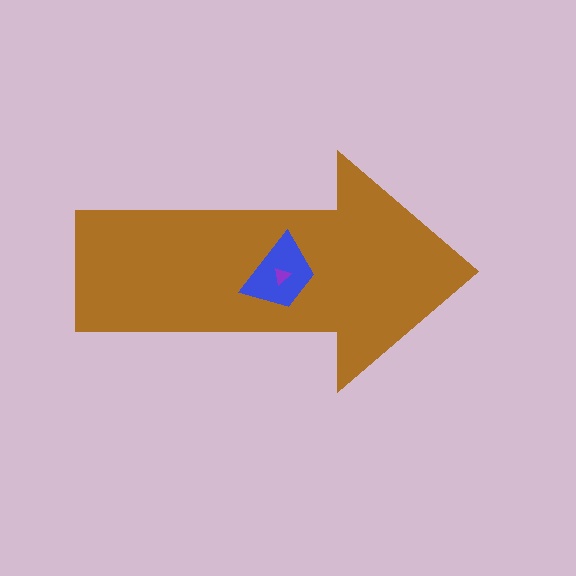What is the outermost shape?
The brown arrow.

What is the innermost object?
The purple triangle.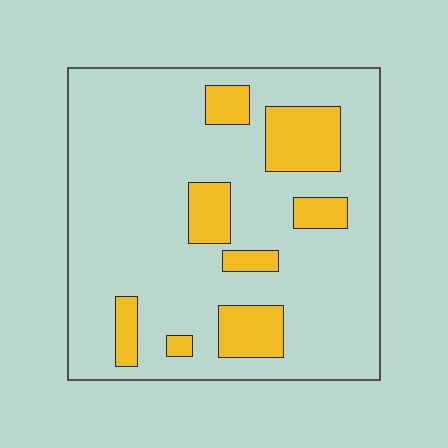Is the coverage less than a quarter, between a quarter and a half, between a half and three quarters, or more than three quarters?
Less than a quarter.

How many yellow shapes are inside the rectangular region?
8.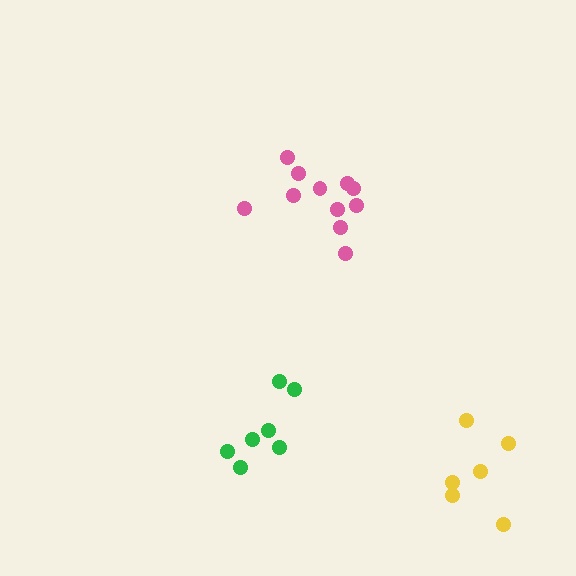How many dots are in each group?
Group 1: 11 dots, Group 2: 7 dots, Group 3: 6 dots (24 total).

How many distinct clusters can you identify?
There are 3 distinct clusters.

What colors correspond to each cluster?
The clusters are colored: pink, green, yellow.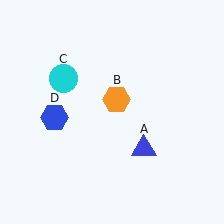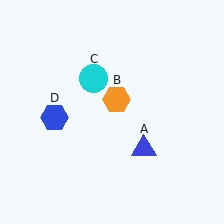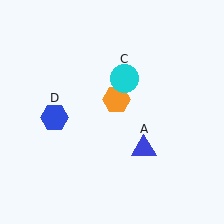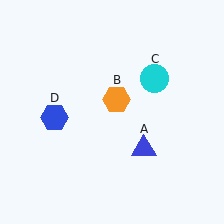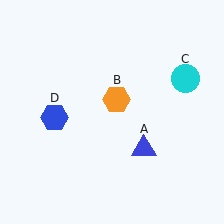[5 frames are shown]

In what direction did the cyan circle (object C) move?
The cyan circle (object C) moved right.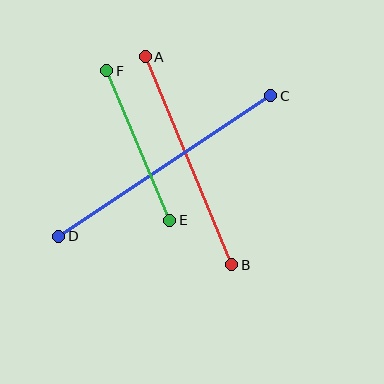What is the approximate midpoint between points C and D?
The midpoint is at approximately (165, 166) pixels.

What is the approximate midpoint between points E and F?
The midpoint is at approximately (138, 146) pixels.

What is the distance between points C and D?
The distance is approximately 254 pixels.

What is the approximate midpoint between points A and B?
The midpoint is at approximately (188, 161) pixels.